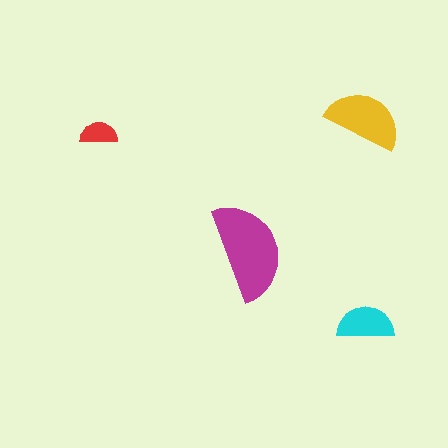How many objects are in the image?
There are 4 objects in the image.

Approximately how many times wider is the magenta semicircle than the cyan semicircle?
About 1.5 times wider.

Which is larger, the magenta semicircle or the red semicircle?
The magenta one.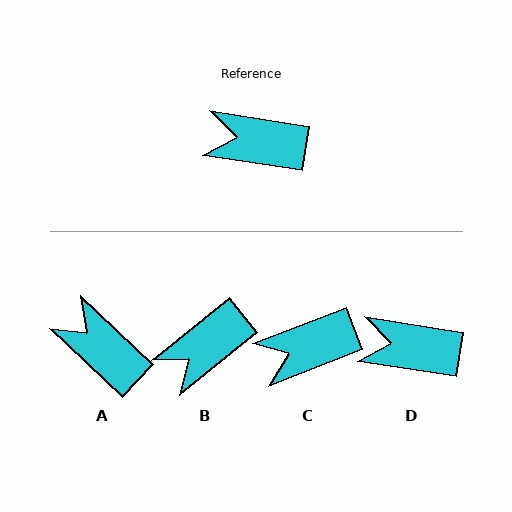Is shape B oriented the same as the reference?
No, it is off by about 48 degrees.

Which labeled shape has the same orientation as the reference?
D.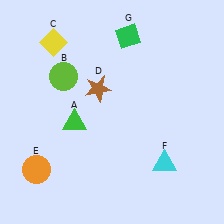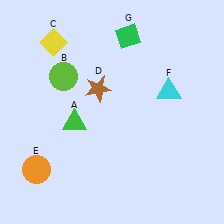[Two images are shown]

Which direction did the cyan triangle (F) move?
The cyan triangle (F) moved up.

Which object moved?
The cyan triangle (F) moved up.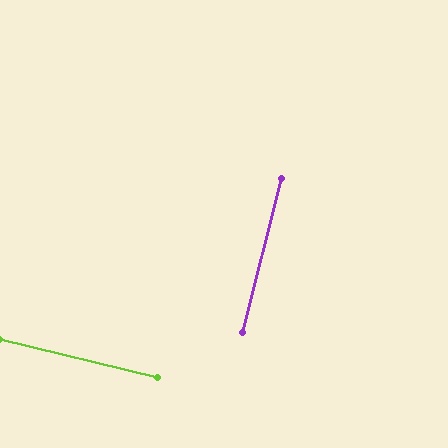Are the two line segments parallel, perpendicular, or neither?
Perpendicular — they meet at approximately 89°.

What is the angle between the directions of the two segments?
Approximately 89 degrees.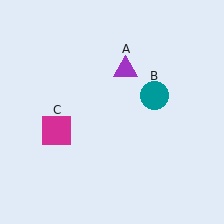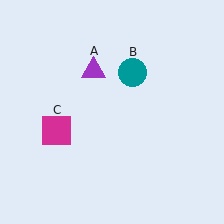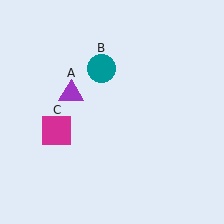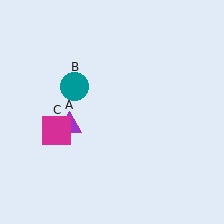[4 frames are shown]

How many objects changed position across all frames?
2 objects changed position: purple triangle (object A), teal circle (object B).